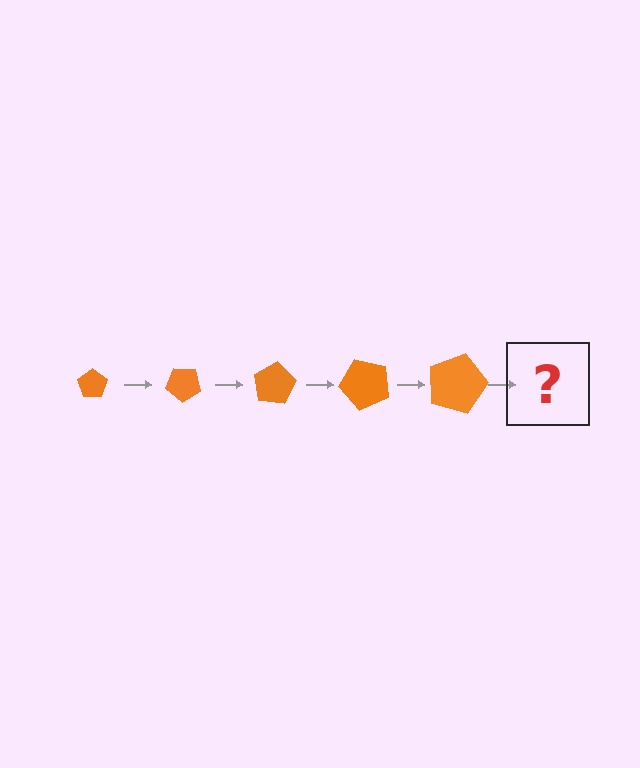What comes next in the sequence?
The next element should be a pentagon, larger than the previous one and rotated 200 degrees from the start.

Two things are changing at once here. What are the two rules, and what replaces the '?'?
The two rules are that the pentagon grows larger each step and it rotates 40 degrees each step. The '?' should be a pentagon, larger than the previous one and rotated 200 degrees from the start.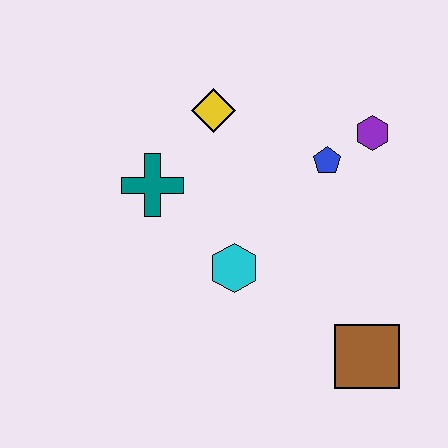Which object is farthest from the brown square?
The yellow diamond is farthest from the brown square.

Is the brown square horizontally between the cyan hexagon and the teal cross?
No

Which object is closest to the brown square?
The cyan hexagon is closest to the brown square.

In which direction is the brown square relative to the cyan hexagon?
The brown square is to the right of the cyan hexagon.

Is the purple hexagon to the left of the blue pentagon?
No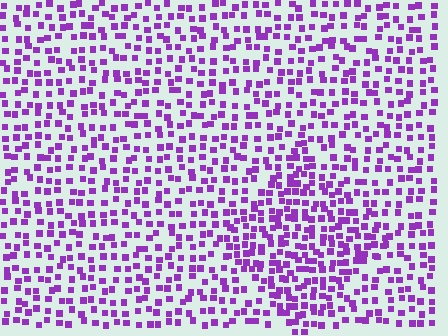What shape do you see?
I see a diamond.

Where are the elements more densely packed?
The elements are more densely packed inside the diamond boundary.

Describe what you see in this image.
The image contains small purple elements arranged at two different densities. A diamond-shaped region is visible where the elements are more densely packed than the surrounding area.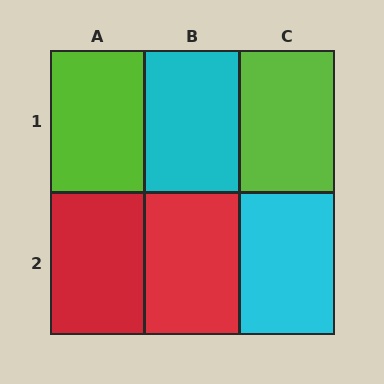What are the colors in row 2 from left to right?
Red, red, cyan.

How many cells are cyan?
2 cells are cyan.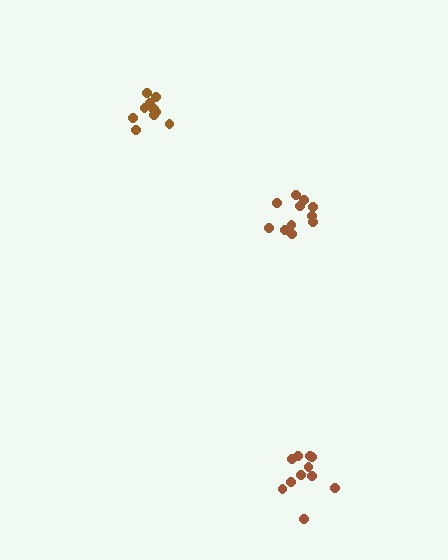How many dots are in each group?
Group 1: 11 dots, Group 2: 11 dots, Group 3: 11 dots (33 total).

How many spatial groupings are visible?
There are 3 spatial groupings.